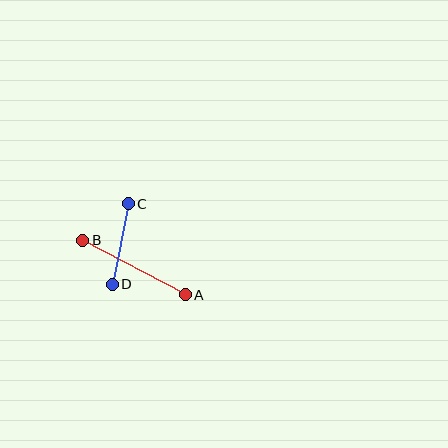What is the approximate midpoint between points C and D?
The midpoint is at approximately (120, 244) pixels.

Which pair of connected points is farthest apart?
Points A and B are farthest apart.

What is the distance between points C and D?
The distance is approximately 82 pixels.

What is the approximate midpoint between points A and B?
The midpoint is at approximately (134, 268) pixels.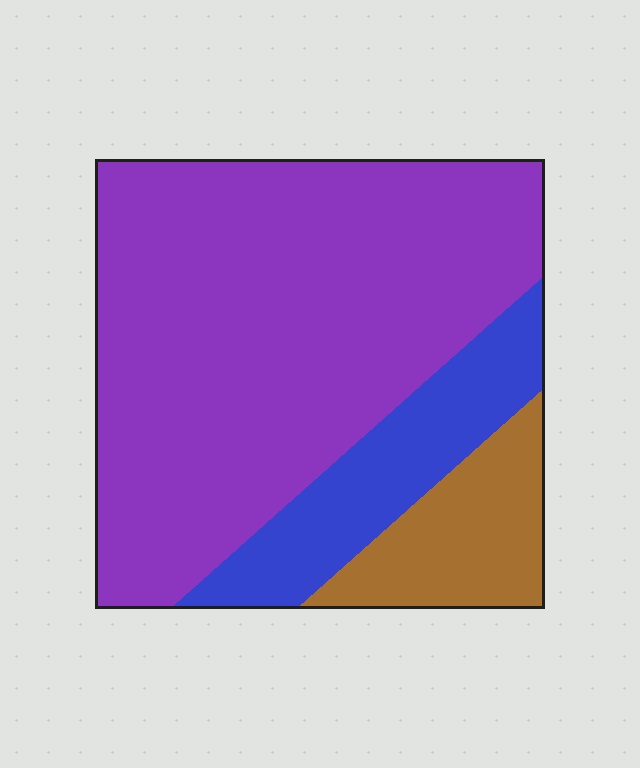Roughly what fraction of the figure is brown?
Brown takes up about one eighth (1/8) of the figure.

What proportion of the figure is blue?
Blue covers roughly 15% of the figure.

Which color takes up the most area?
Purple, at roughly 70%.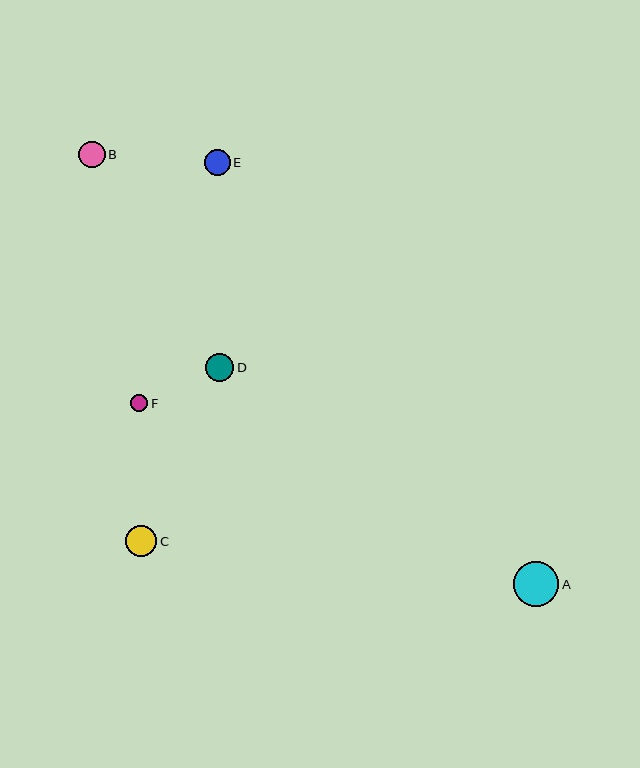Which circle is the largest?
Circle A is the largest with a size of approximately 45 pixels.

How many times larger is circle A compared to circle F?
Circle A is approximately 2.6 times the size of circle F.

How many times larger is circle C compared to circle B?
Circle C is approximately 1.2 times the size of circle B.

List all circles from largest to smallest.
From largest to smallest: A, C, D, B, E, F.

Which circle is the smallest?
Circle F is the smallest with a size of approximately 17 pixels.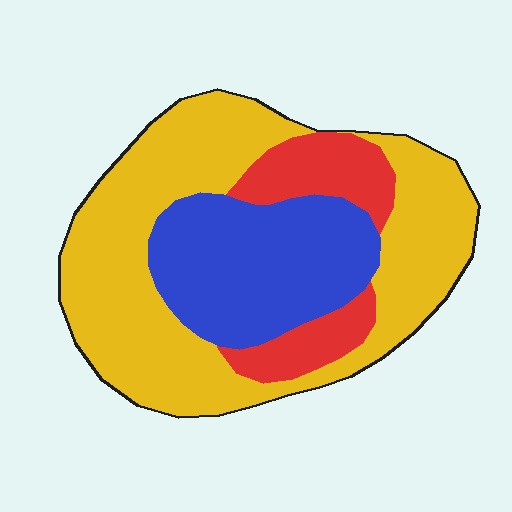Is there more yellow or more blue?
Yellow.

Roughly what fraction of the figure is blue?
Blue takes up between a quarter and a half of the figure.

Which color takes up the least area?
Red, at roughly 15%.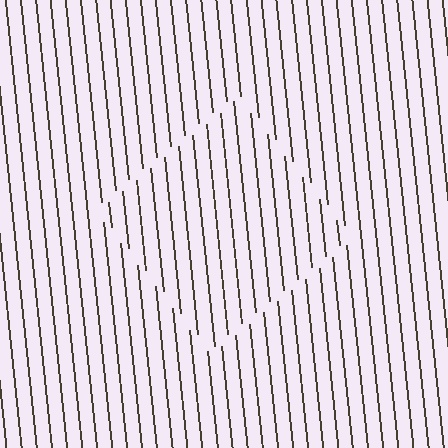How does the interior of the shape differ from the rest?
The interior of the shape contains the same grating, shifted by half a period — the contour is defined by the phase discontinuity where line-ends from the inner and outer gratings abut.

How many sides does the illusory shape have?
4 sides — the line-ends trace a square.